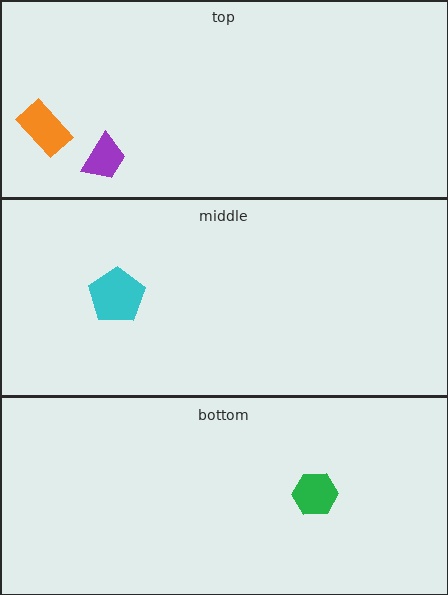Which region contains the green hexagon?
The bottom region.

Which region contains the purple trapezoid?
The top region.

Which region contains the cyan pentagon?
The middle region.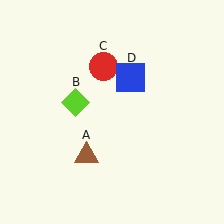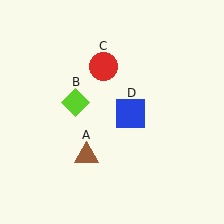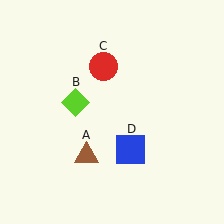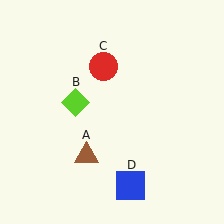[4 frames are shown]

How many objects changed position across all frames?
1 object changed position: blue square (object D).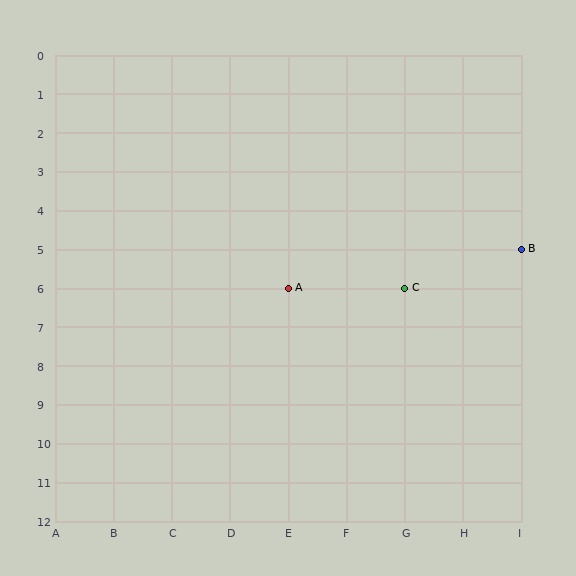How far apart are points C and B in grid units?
Points C and B are 2 columns and 1 row apart (about 2.2 grid units diagonally).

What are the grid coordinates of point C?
Point C is at grid coordinates (G, 6).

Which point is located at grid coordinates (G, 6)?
Point C is at (G, 6).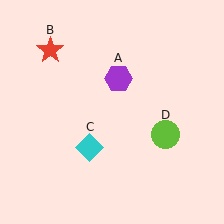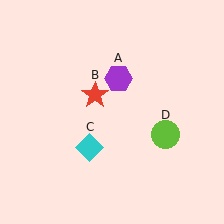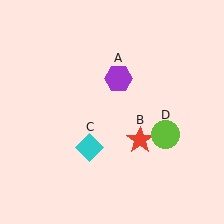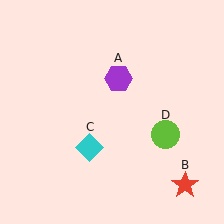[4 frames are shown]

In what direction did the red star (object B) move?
The red star (object B) moved down and to the right.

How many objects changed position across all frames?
1 object changed position: red star (object B).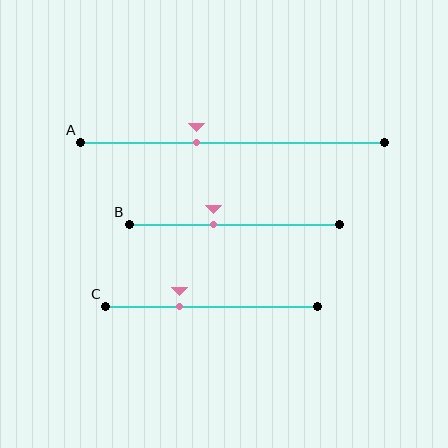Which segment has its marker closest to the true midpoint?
Segment B has its marker closest to the true midpoint.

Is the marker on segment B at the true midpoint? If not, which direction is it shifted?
No, the marker on segment B is shifted to the left by about 10% of the segment length.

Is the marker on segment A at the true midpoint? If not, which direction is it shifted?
No, the marker on segment A is shifted to the left by about 12% of the segment length.